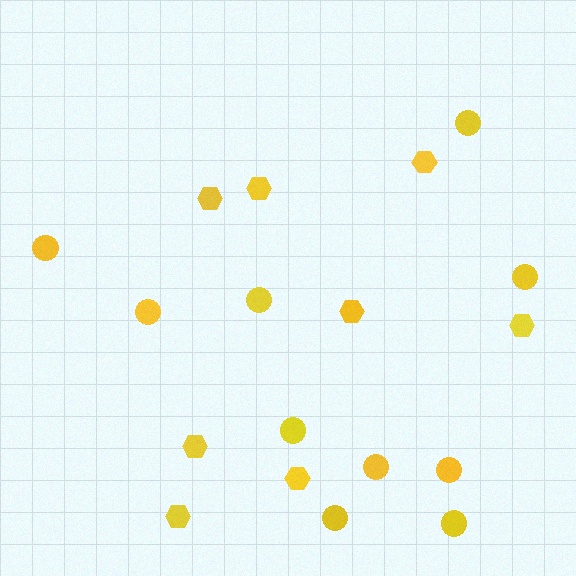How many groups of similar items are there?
There are 2 groups: one group of hexagons (8) and one group of circles (10).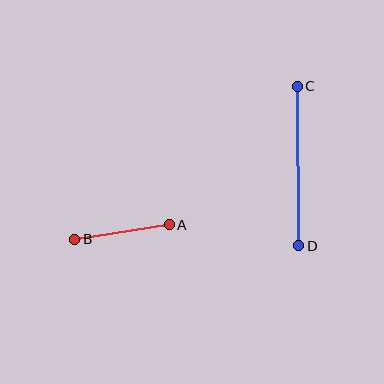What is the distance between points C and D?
The distance is approximately 160 pixels.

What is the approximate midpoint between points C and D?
The midpoint is at approximately (298, 166) pixels.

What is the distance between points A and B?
The distance is approximately 95 pixels.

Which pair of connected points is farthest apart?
Points C and D are farthest apart.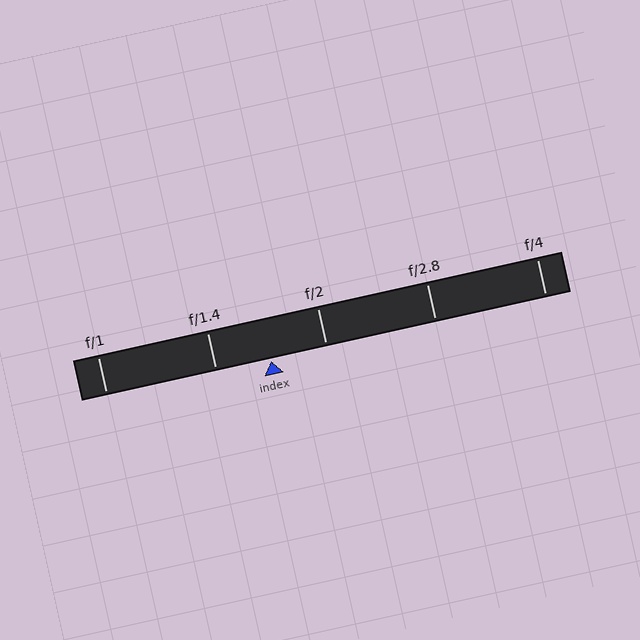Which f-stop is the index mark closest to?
The index mark is closest to f/1.4.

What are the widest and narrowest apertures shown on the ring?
The widest aperture shown is f/1 and the narrowest is f/4.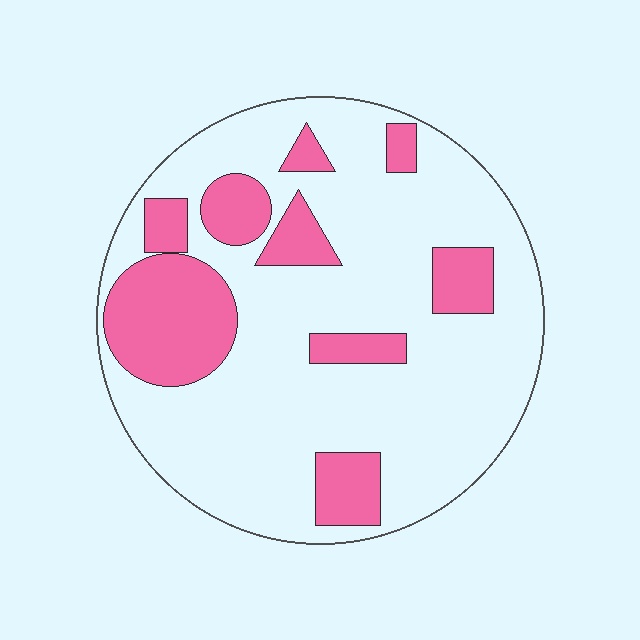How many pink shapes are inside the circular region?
9.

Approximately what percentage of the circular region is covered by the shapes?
Approximately 25%.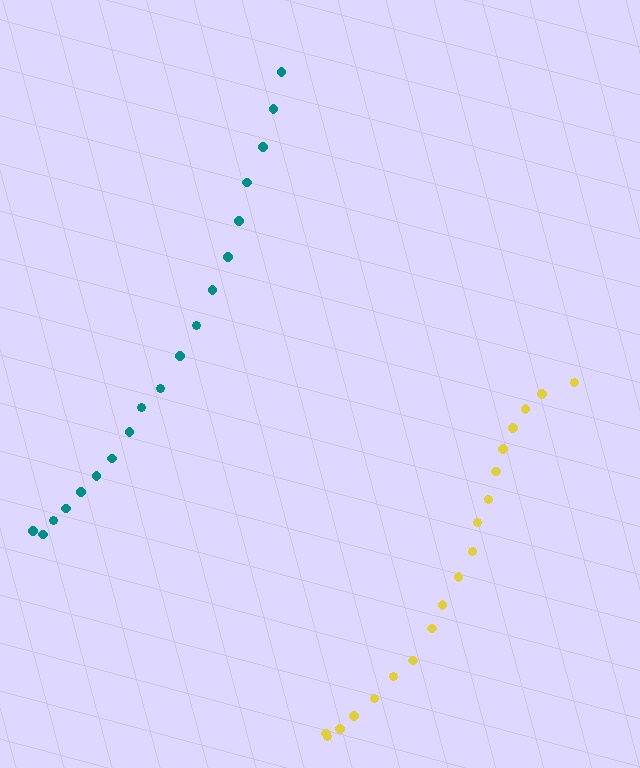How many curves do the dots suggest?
There are 2 distinct paths.